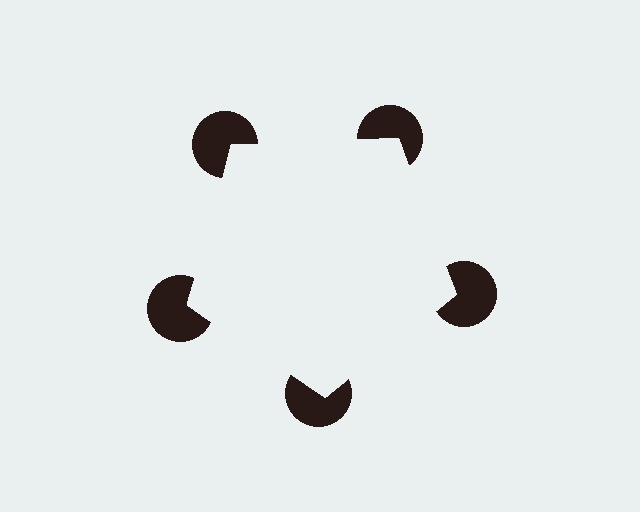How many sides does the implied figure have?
5 sides.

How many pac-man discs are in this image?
There are 5 — one at each vertex of the illusory pentagon.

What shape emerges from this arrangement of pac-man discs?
An illusory pentagon — its edges are inferred from the aligned wedge cuts in the pac-man discs, not physically drawn.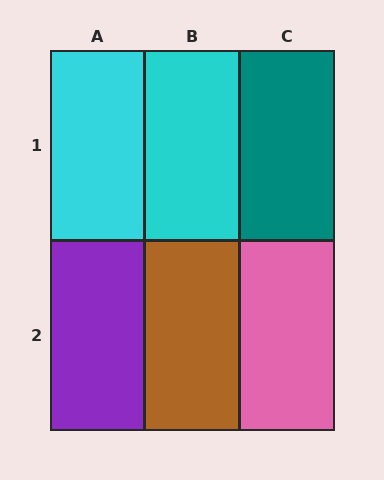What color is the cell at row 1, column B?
Cyan.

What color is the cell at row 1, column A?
Cyan.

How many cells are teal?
1 cell is teal.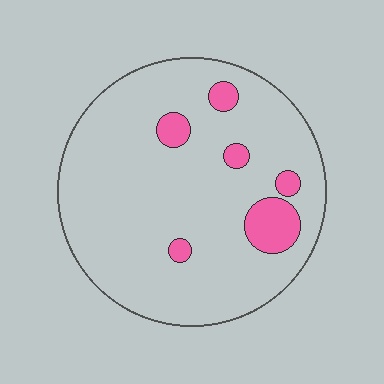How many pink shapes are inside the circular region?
6.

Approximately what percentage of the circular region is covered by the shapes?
Approximately 10%.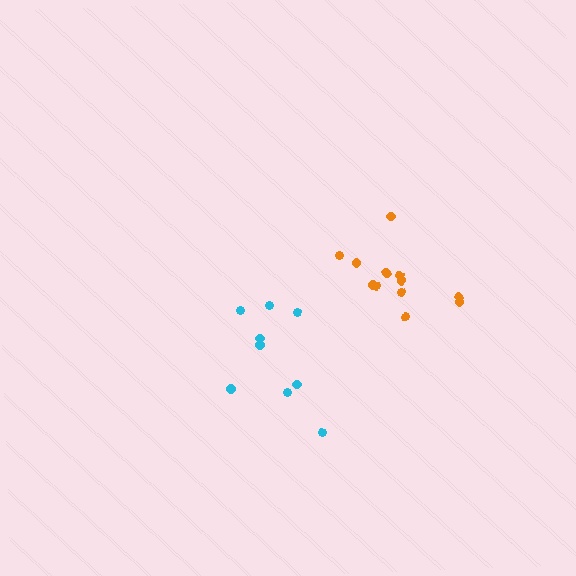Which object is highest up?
The orange cluster is topmost.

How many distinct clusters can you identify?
There are 2 distinct clusters.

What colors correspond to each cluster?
The clusters are colored: orange, cyan.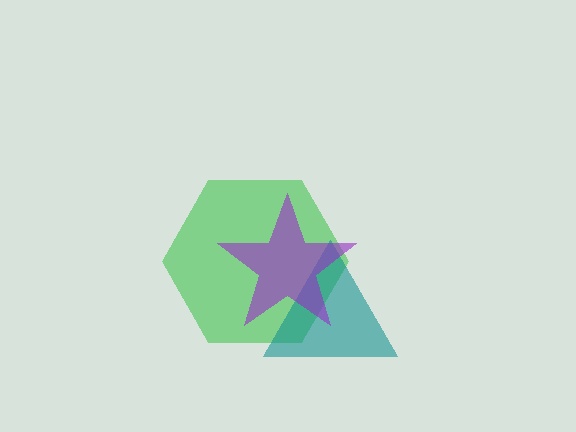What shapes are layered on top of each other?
The layered shapes are: a green hexagon, a teal triangle, a purple star.